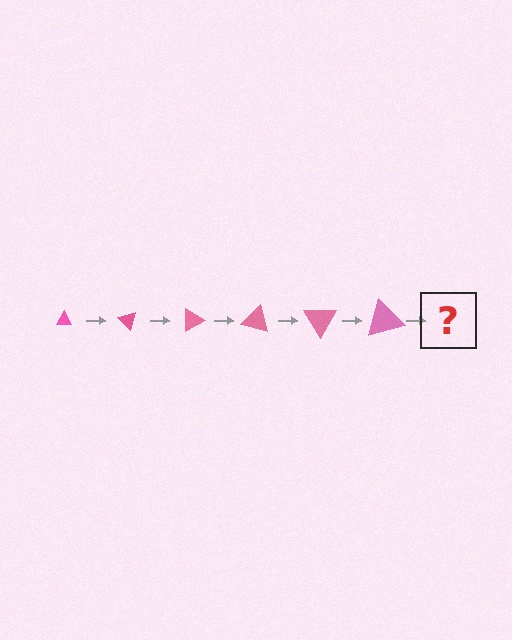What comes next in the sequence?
The next element should be a triangle, larger than the previous one and rotated 270 degrees from the start.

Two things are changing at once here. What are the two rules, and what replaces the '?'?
The two rules are that the triangle grows larger each step and it rotates 45 degrees each step. The '?' should be a triangle, larger than the previous one and rotated 270 degrees from the start.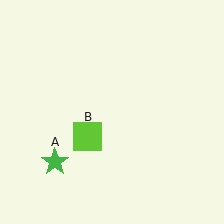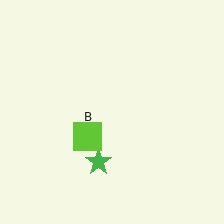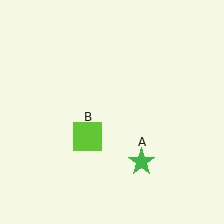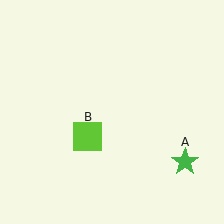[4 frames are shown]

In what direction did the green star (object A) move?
The green star (object A) moved right.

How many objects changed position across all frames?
1 object changed position: green star (object A).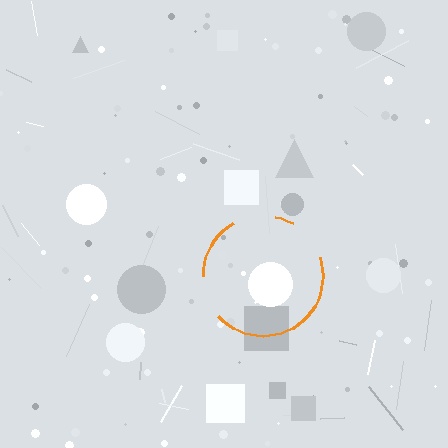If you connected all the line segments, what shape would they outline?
They would outline a circle.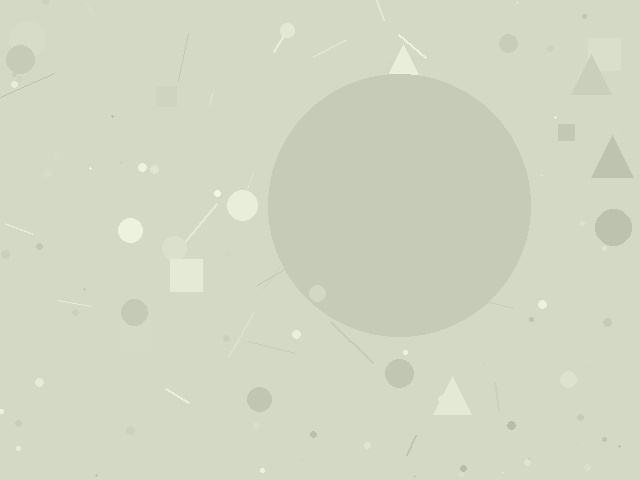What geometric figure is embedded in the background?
A circle is embedded in the background.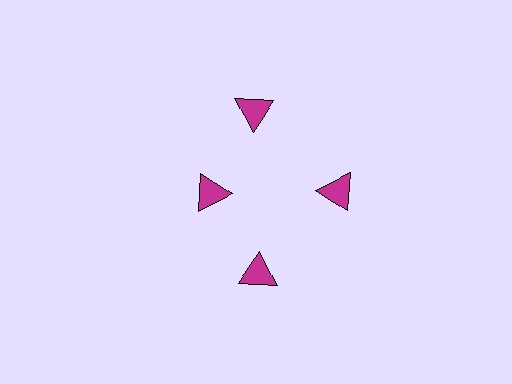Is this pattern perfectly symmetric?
No. The 4 magenta triangles are arranged in a ring, but one element near the 9 o'clock position is pulled inward toward the center, breaking the 4-fold rotational symmetry.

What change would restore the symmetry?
The symmetry would be restored by moving it outward, back onto the ring so that all 4 triangles sit at equal angles and equal distance from the center.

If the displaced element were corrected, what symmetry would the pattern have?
It would have 4-fold rotational symmetry — the pattern would map onto itself every 90 degrees.